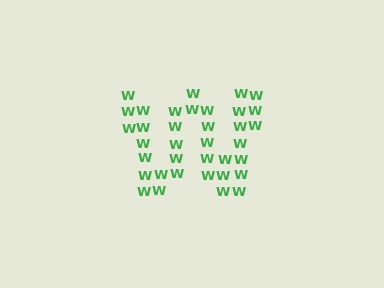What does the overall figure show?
The overall figure shows the letter W.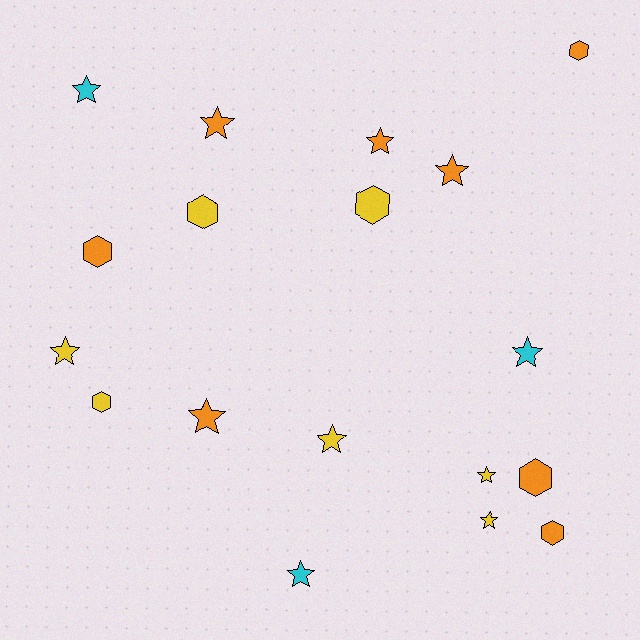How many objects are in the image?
There are 18 objects.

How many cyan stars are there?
There are 3 cyan stars.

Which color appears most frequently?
Orange, with 8 objects.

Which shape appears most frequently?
Star, with 11 objects.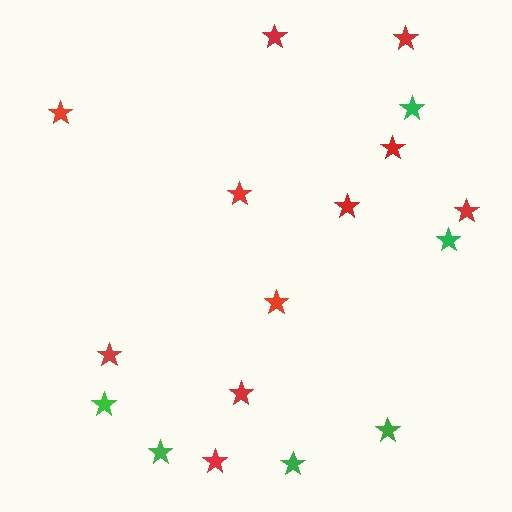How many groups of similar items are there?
There are 2 groups: one group of red stars (11) and one group of green stars (6).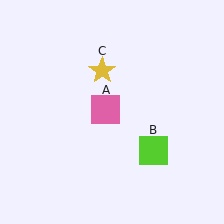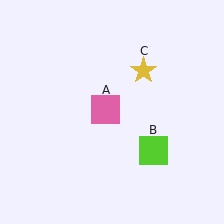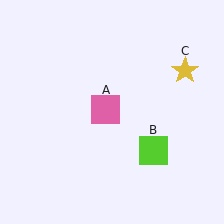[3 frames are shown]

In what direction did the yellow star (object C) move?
The yellow star (object C) moved right.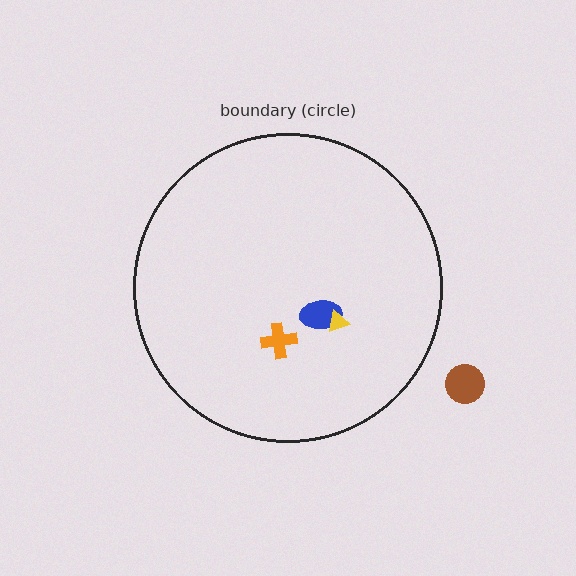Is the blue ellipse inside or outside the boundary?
Inside.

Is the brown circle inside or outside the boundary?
Outside.